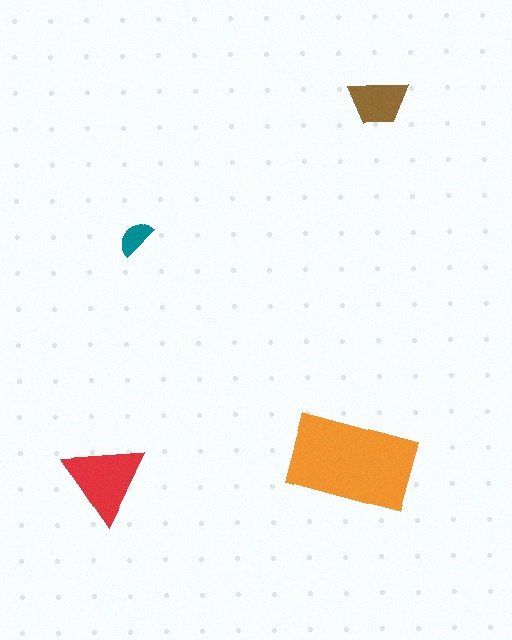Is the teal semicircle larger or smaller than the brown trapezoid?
Smaller.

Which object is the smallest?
The teal semicircle.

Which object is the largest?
The orange rectangle.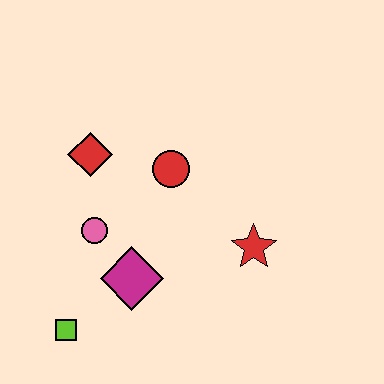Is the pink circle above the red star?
Yes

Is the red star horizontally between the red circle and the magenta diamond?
No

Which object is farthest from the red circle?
The lime square is farthest from the red circle.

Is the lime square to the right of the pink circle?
No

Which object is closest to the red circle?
The red diamond is closest to the red circle.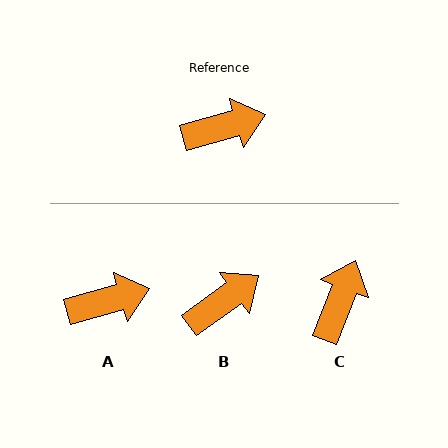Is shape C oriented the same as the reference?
No, it is off by about 53 degrees.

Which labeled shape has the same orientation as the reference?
A.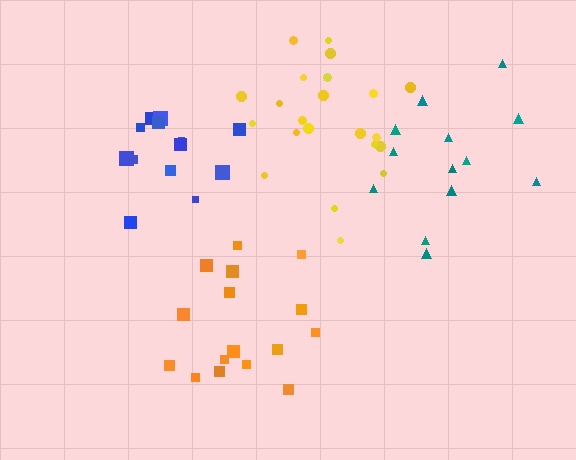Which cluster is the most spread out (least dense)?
Teal.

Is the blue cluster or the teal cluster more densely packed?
Blue.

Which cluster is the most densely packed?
Yellow.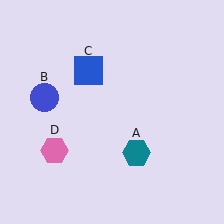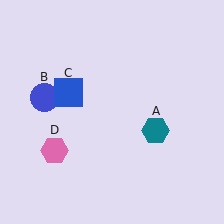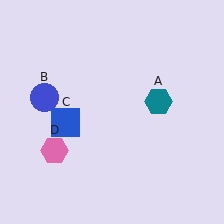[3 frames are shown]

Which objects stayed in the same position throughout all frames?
Blue circle (object B) and pink hexagon (object D) remained stationary.